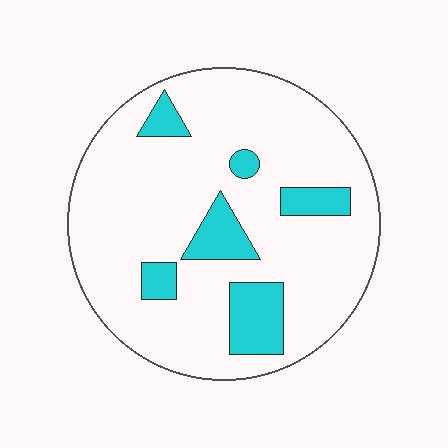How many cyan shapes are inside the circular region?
6.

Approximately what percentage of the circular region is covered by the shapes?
Approximately 15%.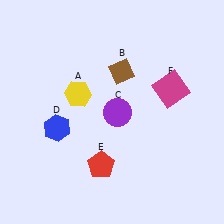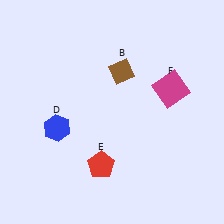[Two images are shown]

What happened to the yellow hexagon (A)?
The yellow hexagon (A) was removed in Image 2. It was in the top-left area of Image 1.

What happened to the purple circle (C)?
The purple circle (C) was removed in Image 2. It was in the bottom-right area of Image 1.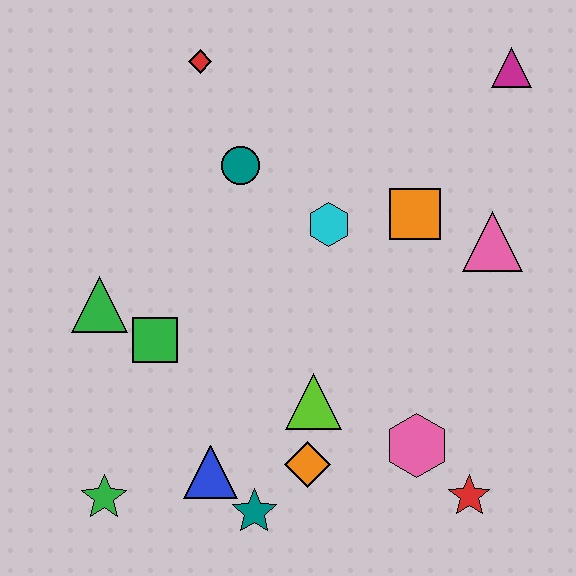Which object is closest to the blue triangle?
The teal star is closest to the blue triangle.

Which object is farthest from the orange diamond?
The magenta triangle is farthest from the orange diamond.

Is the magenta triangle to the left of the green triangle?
No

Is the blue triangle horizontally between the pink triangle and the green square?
Yes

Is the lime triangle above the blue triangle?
Yes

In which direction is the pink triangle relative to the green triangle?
The pink triangle is to the right of the green triangle.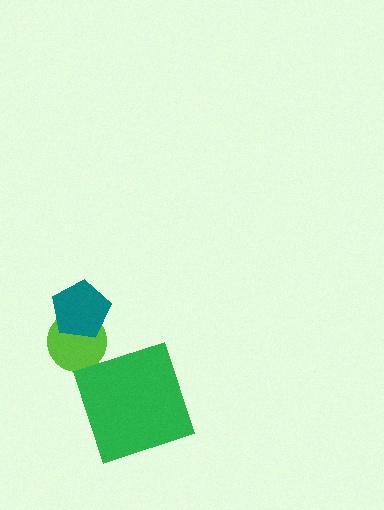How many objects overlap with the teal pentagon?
1 object overlaps with the teal pentagon.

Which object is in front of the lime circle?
The teal pentagon is in front of the lime circle.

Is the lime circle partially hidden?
Yes, it is partially covered by another shape.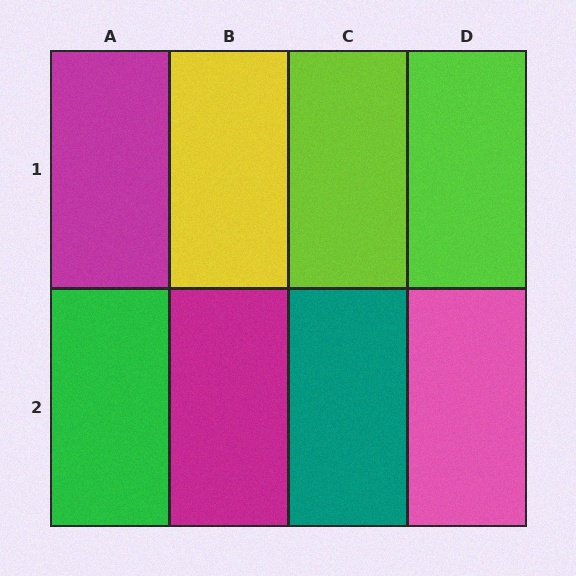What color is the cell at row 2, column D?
Pink.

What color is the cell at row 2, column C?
Teal.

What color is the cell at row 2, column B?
Magenta.